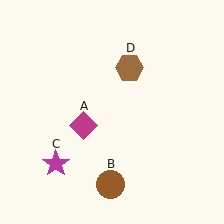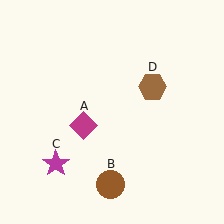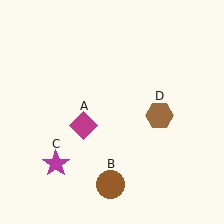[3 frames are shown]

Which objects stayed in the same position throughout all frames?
Magenta diamond (object A) and brown circle (object B) and magenta star (object C) remained stationary.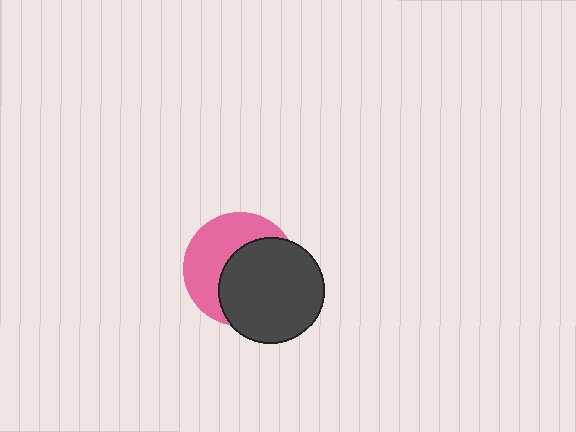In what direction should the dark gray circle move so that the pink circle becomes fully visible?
The dark gray circle should move toward the lower-right. That is the shortest direction to clear the overlap and leave the pink circle fully visible.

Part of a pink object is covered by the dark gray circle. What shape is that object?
It is a circle.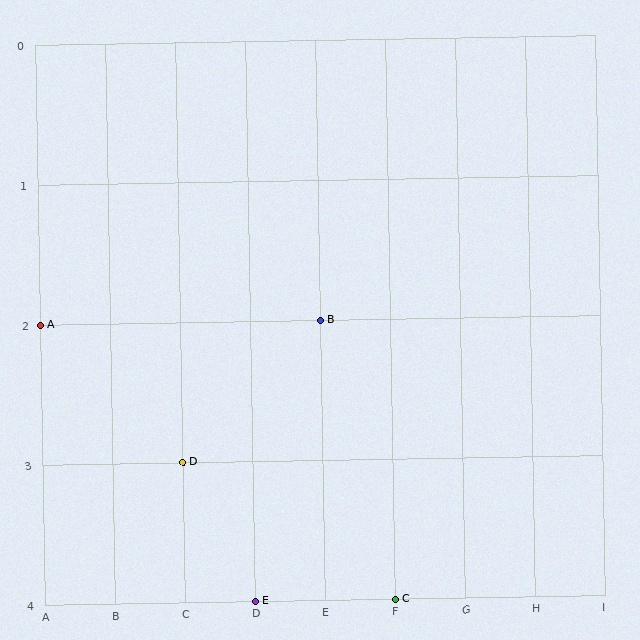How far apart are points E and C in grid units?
Points E and C are 2 columns apart.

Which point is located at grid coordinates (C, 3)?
Point D is at (C, 3).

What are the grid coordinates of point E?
Point E is at grid coordinates (D, 4).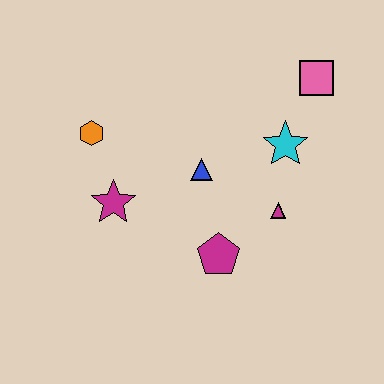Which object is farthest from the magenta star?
The pink square is farthest from the magenta star.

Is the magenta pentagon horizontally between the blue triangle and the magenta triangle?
Yes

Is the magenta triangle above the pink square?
No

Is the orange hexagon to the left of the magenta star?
Yes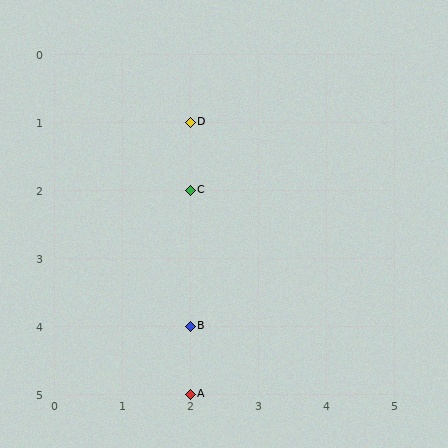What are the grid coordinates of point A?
Point A is at grid coordinates (2, 5).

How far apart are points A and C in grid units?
Points A and C are 3 rows apart.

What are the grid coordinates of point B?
Point B is at grid coordinates (2, 4).